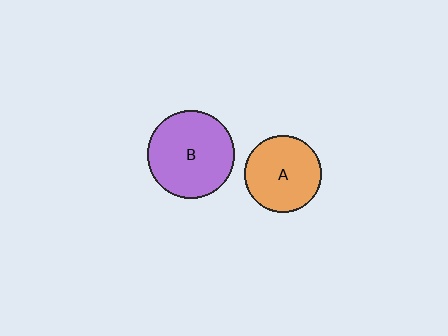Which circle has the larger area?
Circle B (purple).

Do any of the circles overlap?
No, none of the circles overlap.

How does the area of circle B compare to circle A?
Approximately 1.3 times.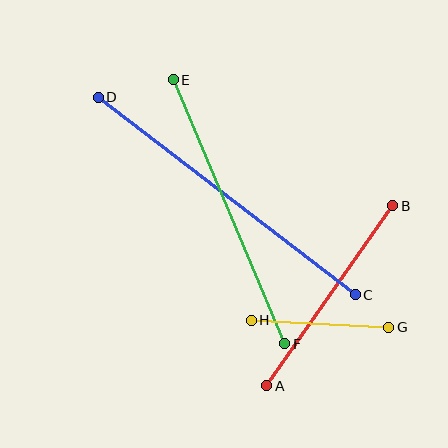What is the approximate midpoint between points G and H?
The midpoint is at approximately (320, 324) pixels.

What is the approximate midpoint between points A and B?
The midpoint is at approximately (330, 296) pixels.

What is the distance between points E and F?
The distance is approximately 287 pixels.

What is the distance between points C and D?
The distance is approximately 324 pixels.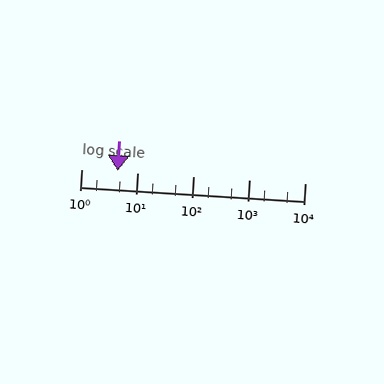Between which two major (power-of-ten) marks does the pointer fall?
The pointer is between 1 and 10.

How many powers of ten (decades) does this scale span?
The scale spans 4 decades, from 1 to 10000.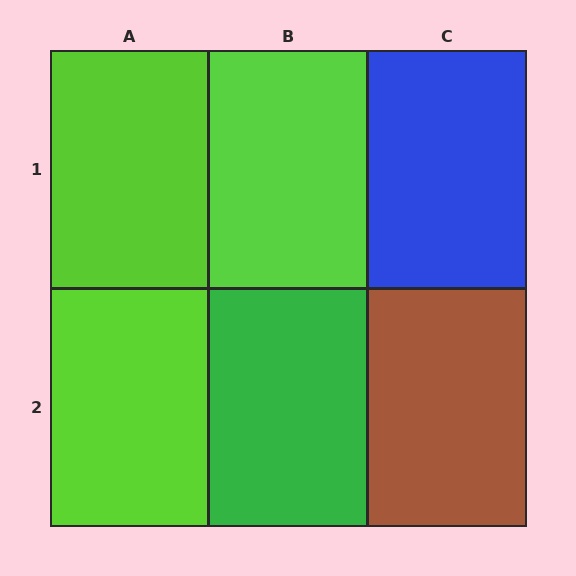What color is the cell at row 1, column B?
Lime.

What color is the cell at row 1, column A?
Lime.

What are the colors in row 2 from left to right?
Lime, green, brown.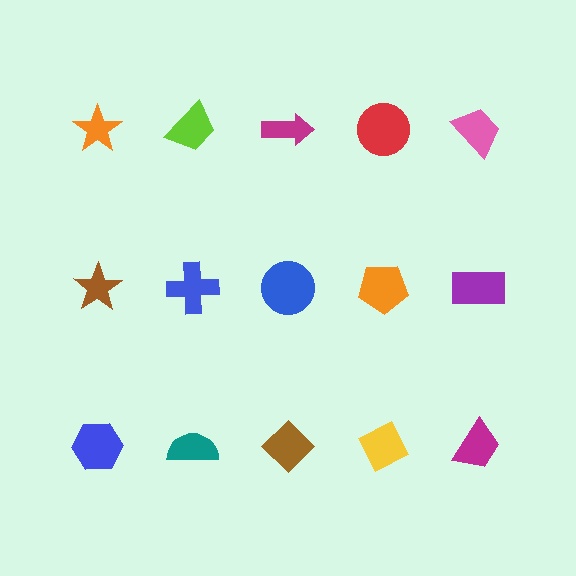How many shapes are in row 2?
5 shapes.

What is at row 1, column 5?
A pink trapezoid.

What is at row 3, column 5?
A magenta trapezoid.